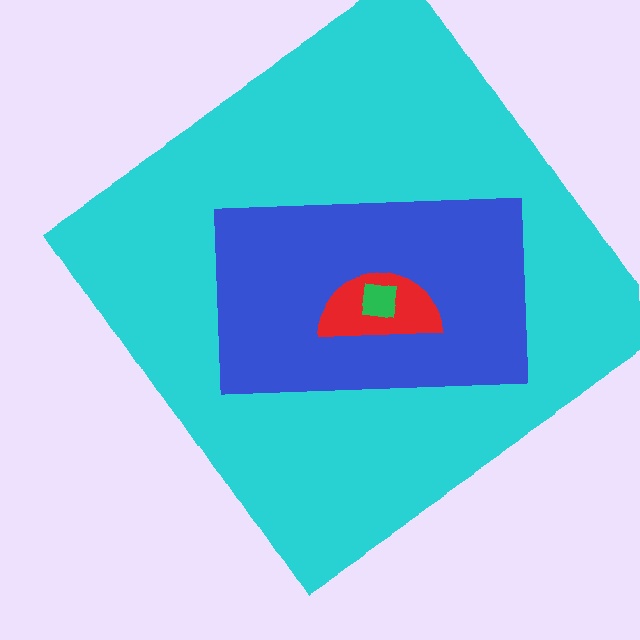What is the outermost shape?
The cyan diamond.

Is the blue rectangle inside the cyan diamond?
Yes.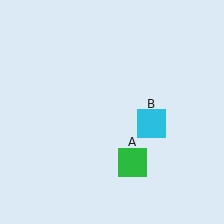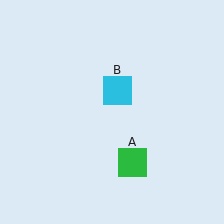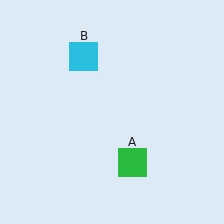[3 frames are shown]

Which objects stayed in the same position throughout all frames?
Green square (object A) remained stationary.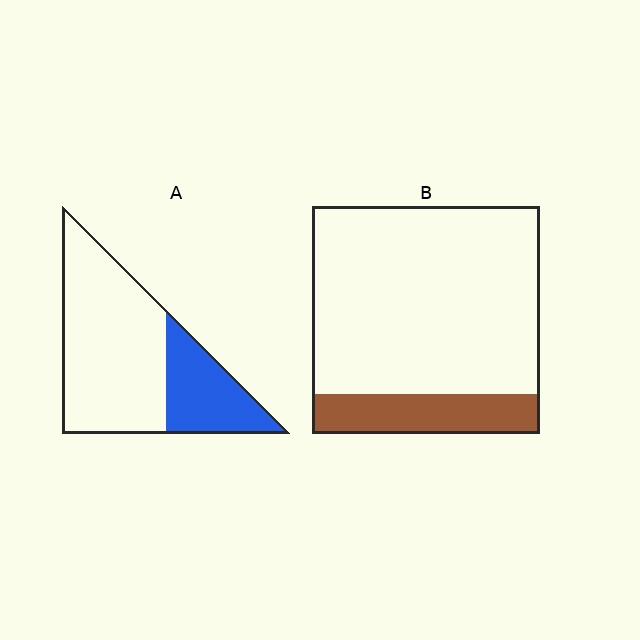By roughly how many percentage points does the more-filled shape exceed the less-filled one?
By roughly 10 percentage points (A over B).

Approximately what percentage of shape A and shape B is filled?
A is approximately 30% and B is approximately 20%.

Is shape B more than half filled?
No.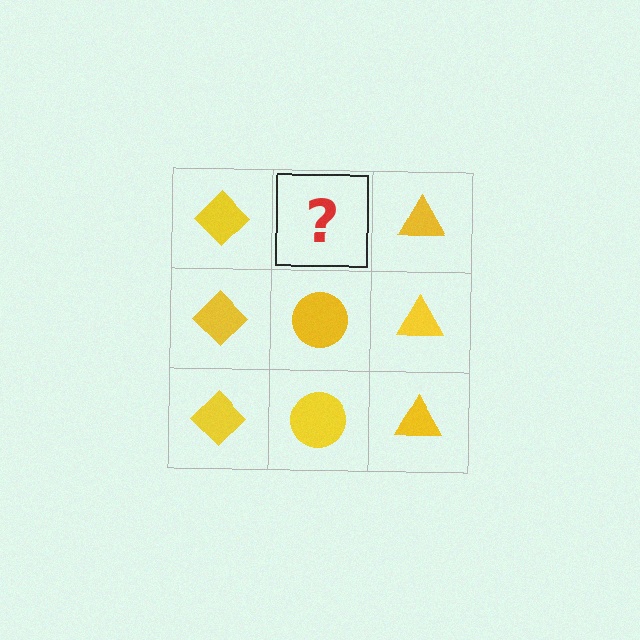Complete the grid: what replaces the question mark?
The question mark should be replaced with a yellow circle.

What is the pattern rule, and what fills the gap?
The rule is that each column has a consistent shape. The gap should be filled with a yellow circle.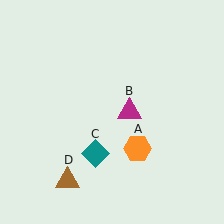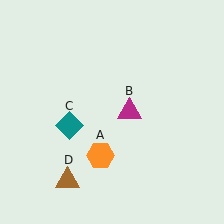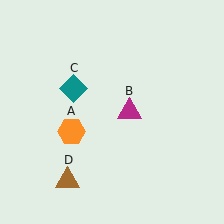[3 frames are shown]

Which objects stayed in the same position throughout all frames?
Magenta triangle (object B) and brown triangle (object D) remained stationary.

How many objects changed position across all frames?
2 objects changed position: orange hexagon (object A), teal diamond (object C).